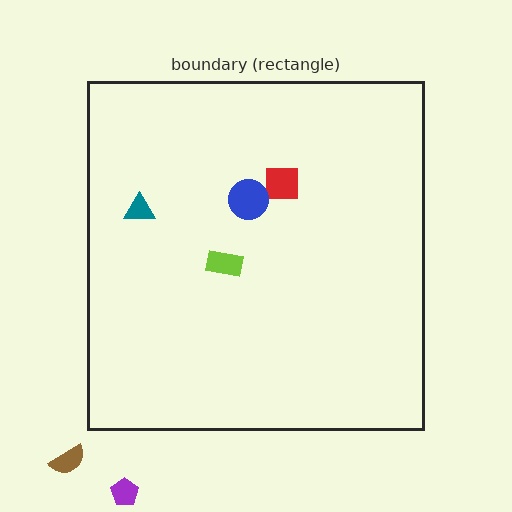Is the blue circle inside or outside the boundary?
Inside.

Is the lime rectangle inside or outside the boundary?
Inside.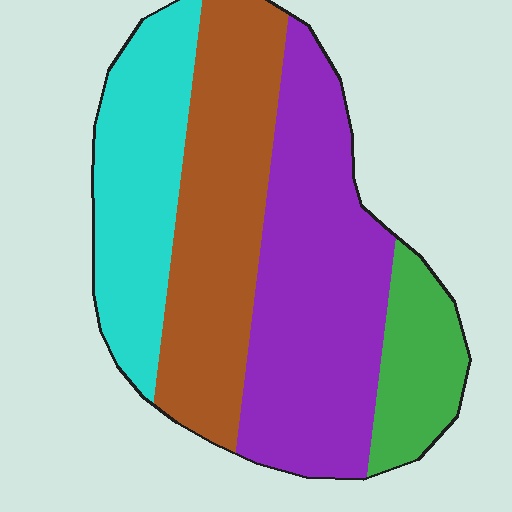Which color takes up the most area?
Purple, at roughly 35%.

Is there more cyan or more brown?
Brown.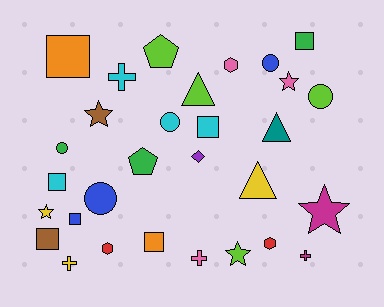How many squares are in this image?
There are 7 squares.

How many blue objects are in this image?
There are 3 blue objects.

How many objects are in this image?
There are 30 objects.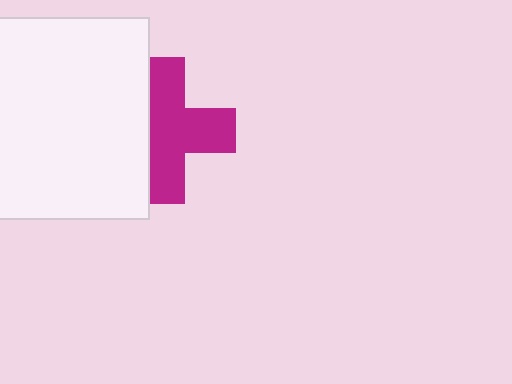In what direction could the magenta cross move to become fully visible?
The magenta cross could move right. That would shift it out from behind the white rectangle entirely.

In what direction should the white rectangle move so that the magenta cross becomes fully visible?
The white rectangle should move left. That is the shortest direction to clear the overlap and leave the magenta cross fully visible.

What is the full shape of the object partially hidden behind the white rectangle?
The partially hidden object is a magenta cross.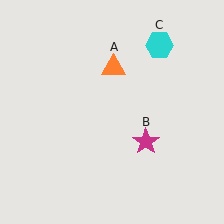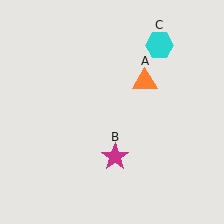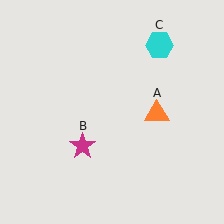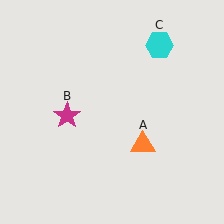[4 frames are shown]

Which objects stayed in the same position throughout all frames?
Cyan hexagon (object C) remained stationary.